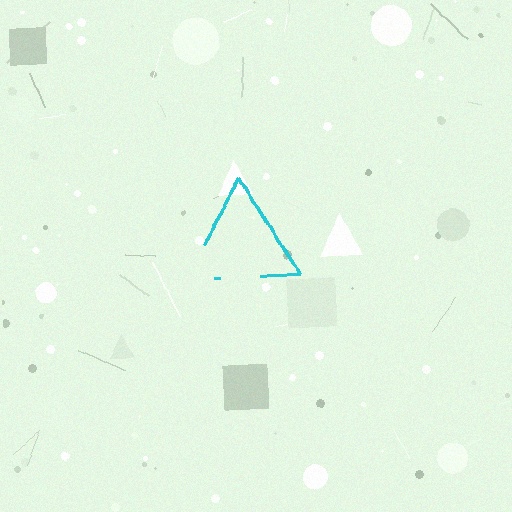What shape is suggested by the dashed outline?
The dashed outline suggests a triangle.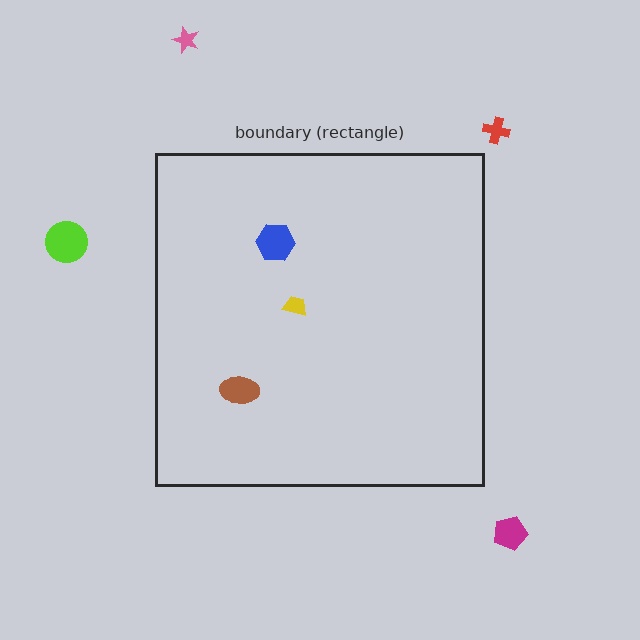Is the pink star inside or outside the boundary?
Outside.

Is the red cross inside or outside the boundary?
Outside.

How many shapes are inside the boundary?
3 inside, 4 outside.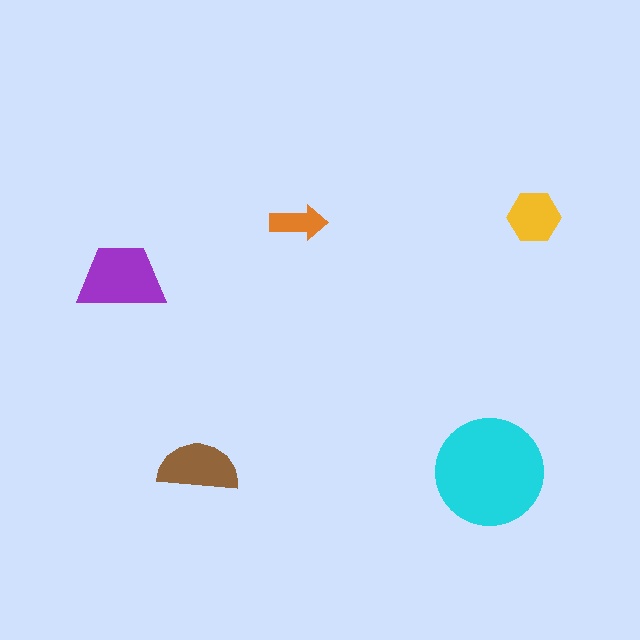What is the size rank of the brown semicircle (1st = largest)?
3rd.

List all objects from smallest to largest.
The orange arrow, the yellow hexagon, the brown semicircle, the purple trapezoid, the cyan circle.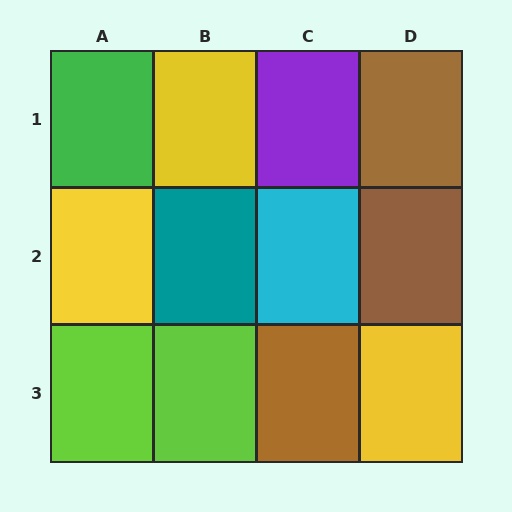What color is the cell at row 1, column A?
Green.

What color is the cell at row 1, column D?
Brown.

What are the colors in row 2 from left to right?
Yellow, teal, cyan, brown.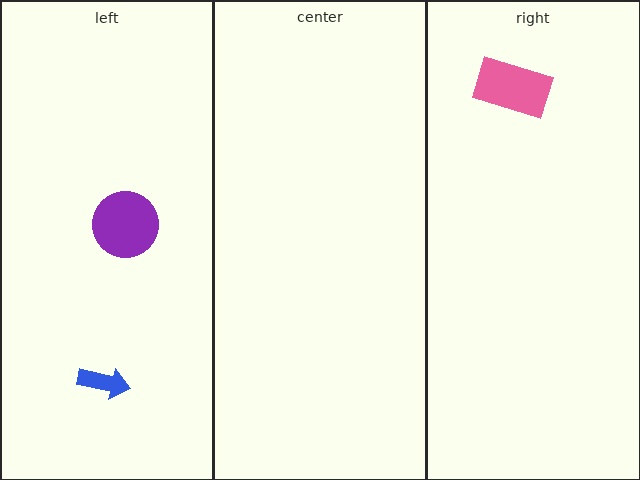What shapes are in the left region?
The purple circle, the blue arrow.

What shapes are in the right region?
The pink rectangle.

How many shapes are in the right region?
1.